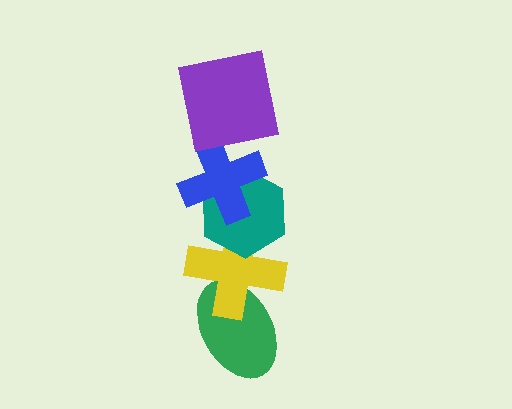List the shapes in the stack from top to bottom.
From top to bottom: the purple square, the blue cross, the teal hexagon, the yellow cross, the green ellipse.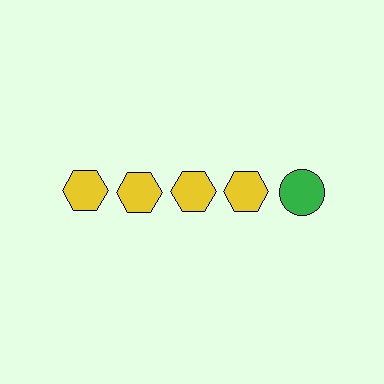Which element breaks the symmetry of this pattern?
The green circle in the top row, rightmost column breaks the symmetry. All other shapes are yellow hexagons.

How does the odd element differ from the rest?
It differs in both color (green instead of yellow) and shape (circle instead of hexagon).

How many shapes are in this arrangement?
There are 5 shapes arranged in a grid pattern.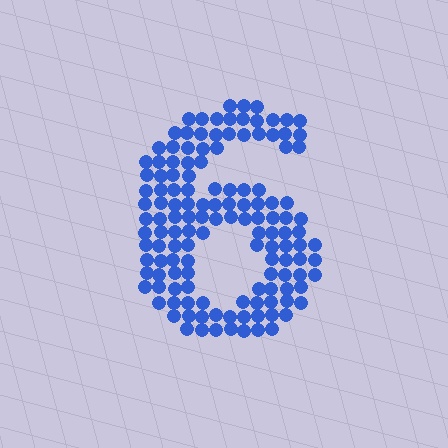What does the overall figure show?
The overall figure shows the digit 6.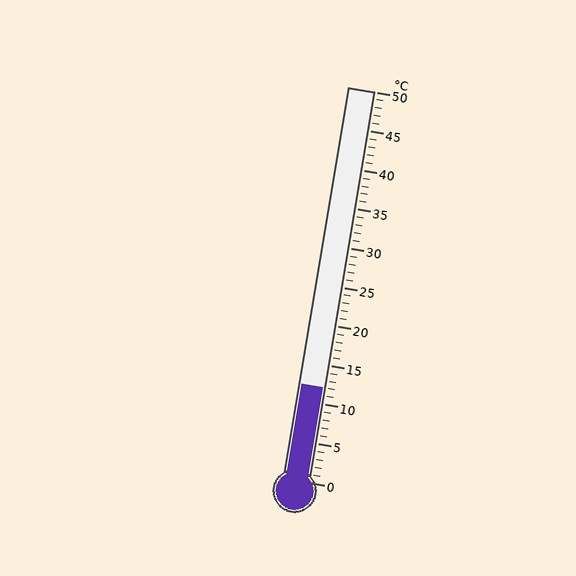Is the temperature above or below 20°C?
The temperature is below 20°C.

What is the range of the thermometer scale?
The thermometer scale ranges from 0°C to 50°C.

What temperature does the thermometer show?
The thermometer shows approximately 12°C.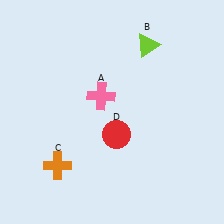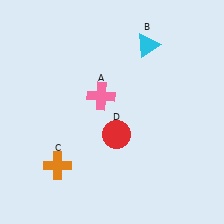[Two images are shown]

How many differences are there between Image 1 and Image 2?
There is 1 difference between the two images.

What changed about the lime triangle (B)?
In Image 1, B is lime. In Image 2, it changed to cyan.